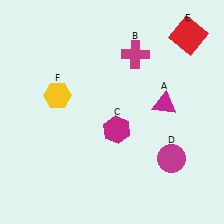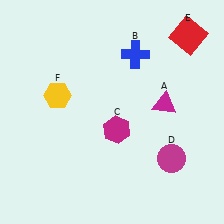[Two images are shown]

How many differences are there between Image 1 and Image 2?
There is 1 difference between the two images.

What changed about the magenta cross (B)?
In Image 1, B is magenta. In Image 2, it changed to blue.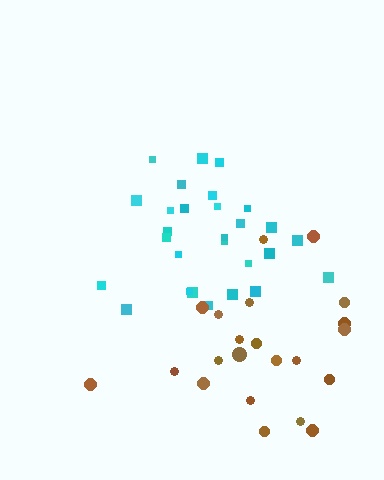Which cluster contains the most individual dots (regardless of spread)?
Cyan (28).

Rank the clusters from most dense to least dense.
cyan, brown.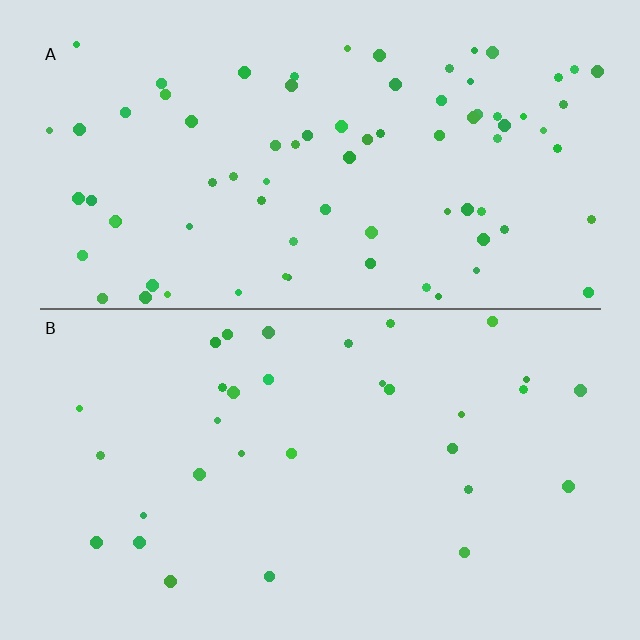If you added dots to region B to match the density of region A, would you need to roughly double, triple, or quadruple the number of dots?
Approximately double.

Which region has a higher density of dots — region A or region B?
A (the top).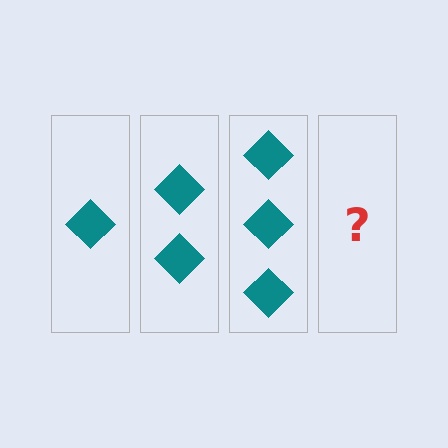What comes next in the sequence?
The next element should be 4 diamonds.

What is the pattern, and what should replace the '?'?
The pattern is that each step adds one more diamond. The '?' should be 4 diamonds.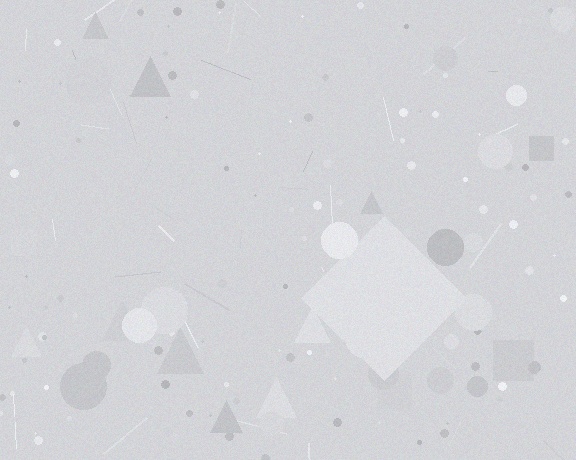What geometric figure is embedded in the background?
A diamond is embedded in the background.